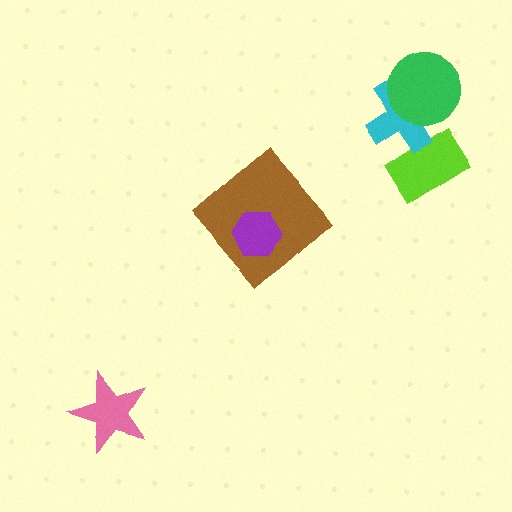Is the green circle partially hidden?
No, no other shape covers it.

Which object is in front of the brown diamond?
The purple hexagon is in front of the brown diamond.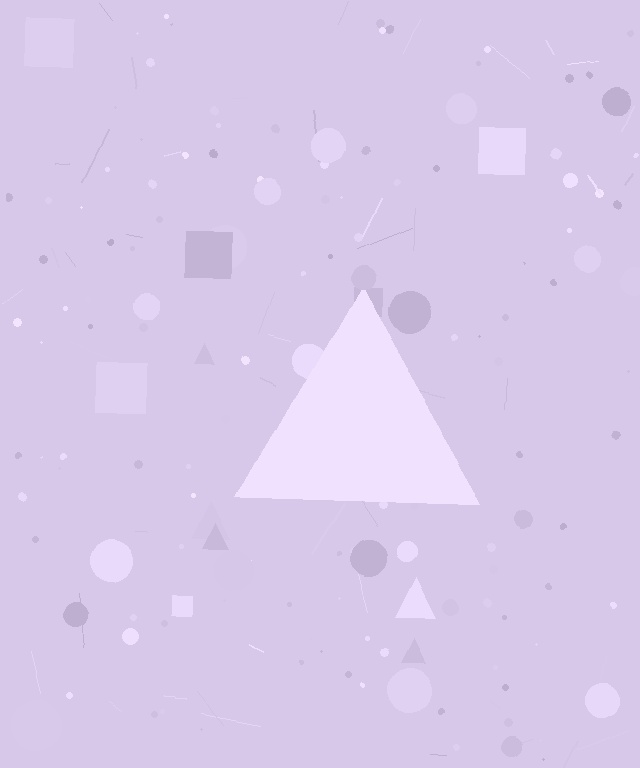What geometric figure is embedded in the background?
A triangle is embedded in the background.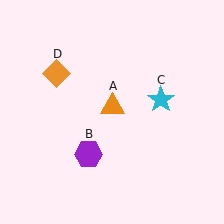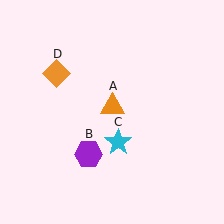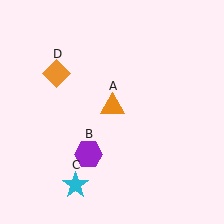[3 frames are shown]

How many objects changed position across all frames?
1 object changed position: cyan star (object C).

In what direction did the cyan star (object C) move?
The cyan star (object C) moved down and to the left.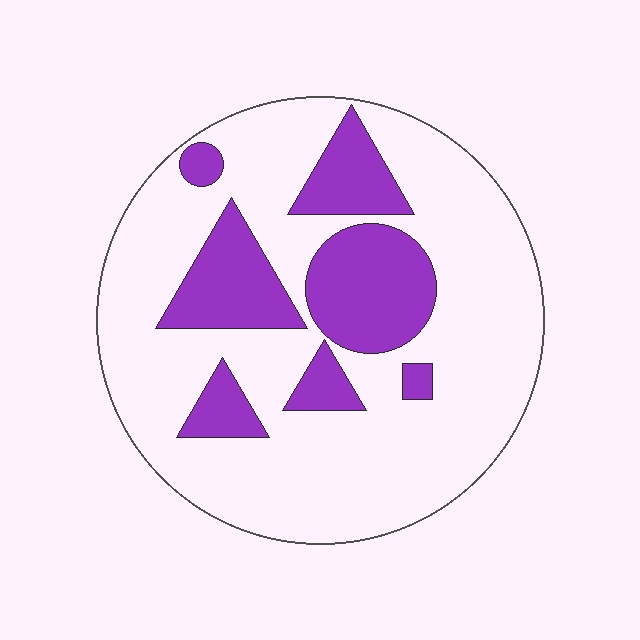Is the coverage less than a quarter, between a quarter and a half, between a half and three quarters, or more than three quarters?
Between a quarter and a half.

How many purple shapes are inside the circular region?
7.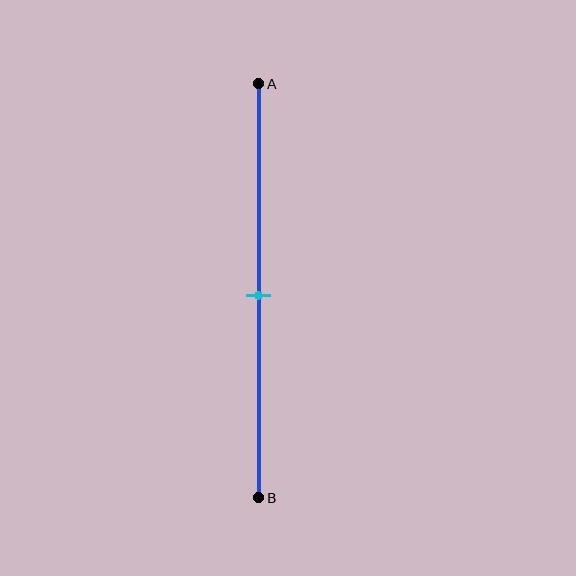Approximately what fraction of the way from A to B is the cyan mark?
The cyan mark is approximately 50% of the way from A to B.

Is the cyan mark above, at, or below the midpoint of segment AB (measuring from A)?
The cyan mark is approximately at the midpoint of segment AB.